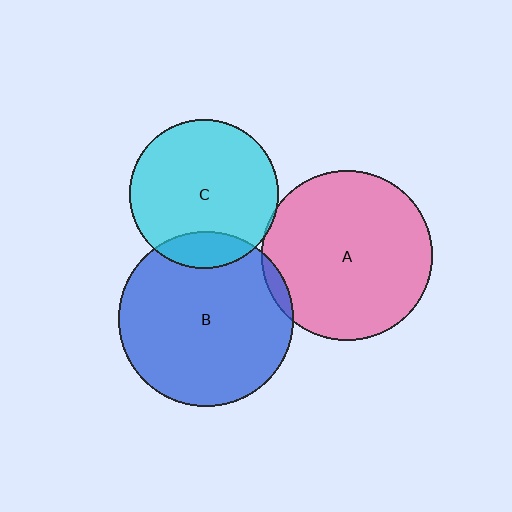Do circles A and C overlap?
Yes.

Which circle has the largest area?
Circle B (blue).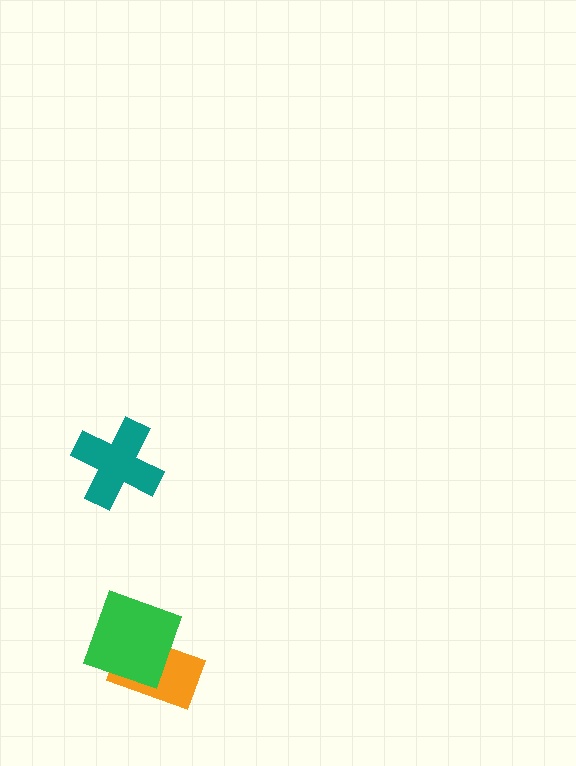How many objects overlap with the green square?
1 object overlaps with the green square.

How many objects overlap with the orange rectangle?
1 object overlaps with the orange rectangle.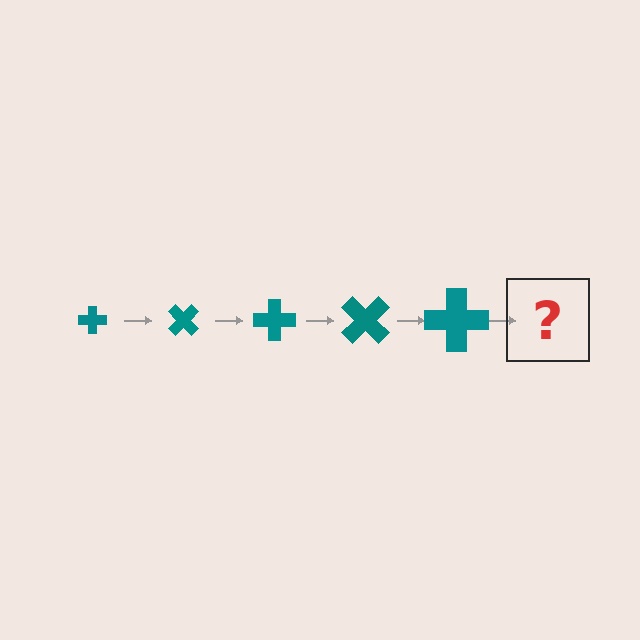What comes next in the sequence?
The next element should be a cross, larger than the previous one and rotated 225 degrees from the start.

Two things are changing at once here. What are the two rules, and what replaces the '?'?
The two rules are that the cross grows larger each step and it rotates 45 degrees each step. The '?' should be a cross, larger than the previous one and rotated 225 degrees from the start.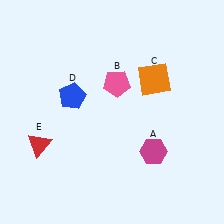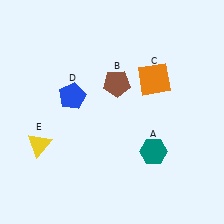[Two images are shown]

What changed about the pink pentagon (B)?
In Image 1, B is pink. In Image 2, it changed to brown.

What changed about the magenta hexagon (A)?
In Image 1, A is magenta. In Image 2, it changed to teal.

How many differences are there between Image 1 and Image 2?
There are 3 differences between the two images.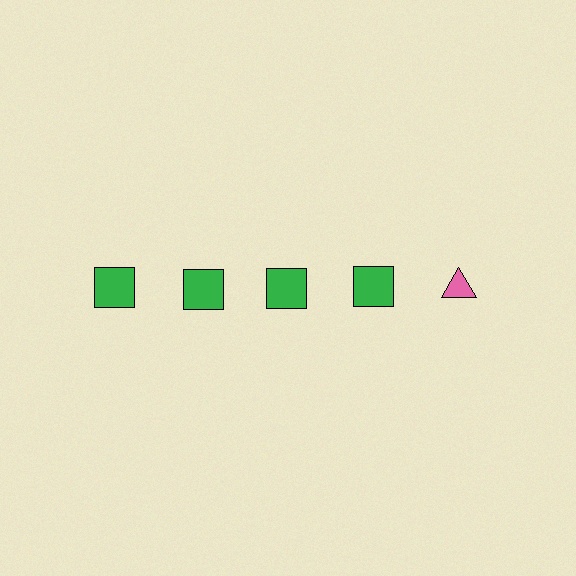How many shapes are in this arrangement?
There are 5 shapes arranged in a grid pattern.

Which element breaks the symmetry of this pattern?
The pink triangle in the top row, rightmost column breaks the symmetry. All other shapes are green squares.